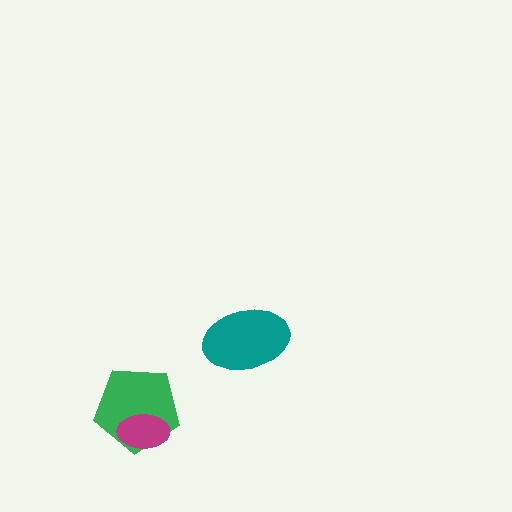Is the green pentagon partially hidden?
Yes, it is partially covered by another shape.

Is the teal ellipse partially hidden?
No, no other shape covers it.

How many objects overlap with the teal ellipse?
0 objects overlap with the teal ellipse.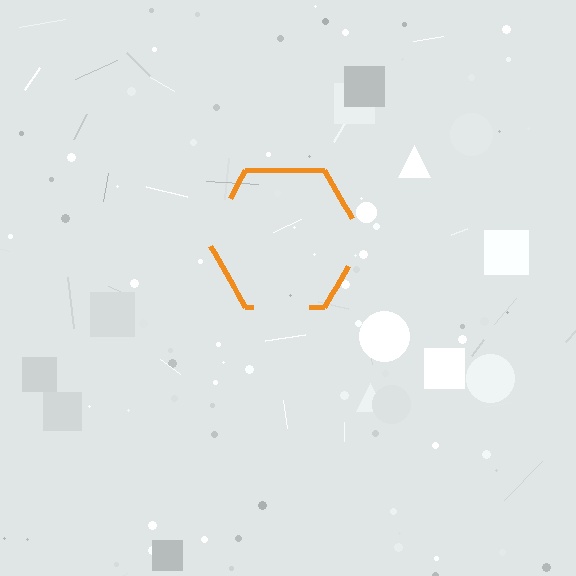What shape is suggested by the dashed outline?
The dashed outline suggests a hexagon.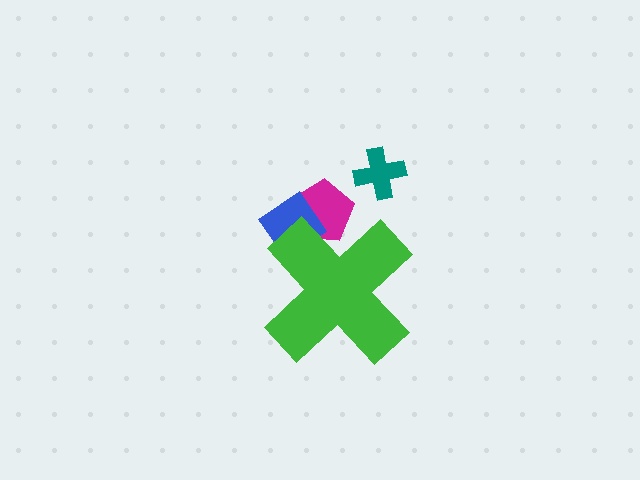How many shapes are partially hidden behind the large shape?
2 shapes are partially hidden.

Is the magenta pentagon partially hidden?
Yes, the magenta pentagon is partially hidden behind the green cross.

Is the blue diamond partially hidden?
Yes, the blue diamond is partially hidden behind the green cross.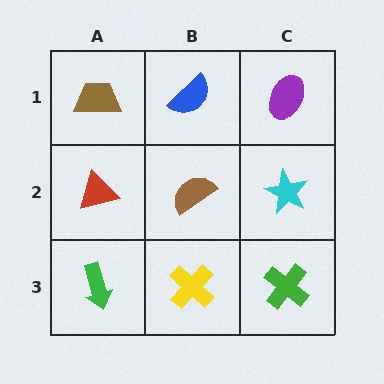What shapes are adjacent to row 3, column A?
A red triangle (row 2, column A), a yellow cross (row 3, column B).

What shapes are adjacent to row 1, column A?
A red triangle (row 2, column A), a blue semicircle (row 1, column B).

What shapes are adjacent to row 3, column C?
A cyan star (row 2, column C), a yellow cross (row 3, column B).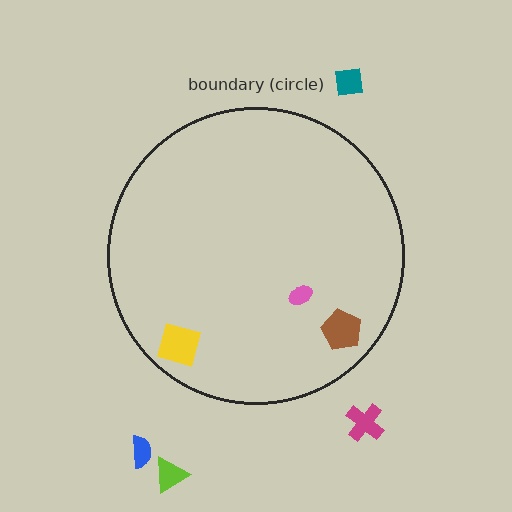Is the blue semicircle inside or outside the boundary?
Outside.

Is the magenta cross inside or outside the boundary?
Outside.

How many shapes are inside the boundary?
3 inside, 4 outside.